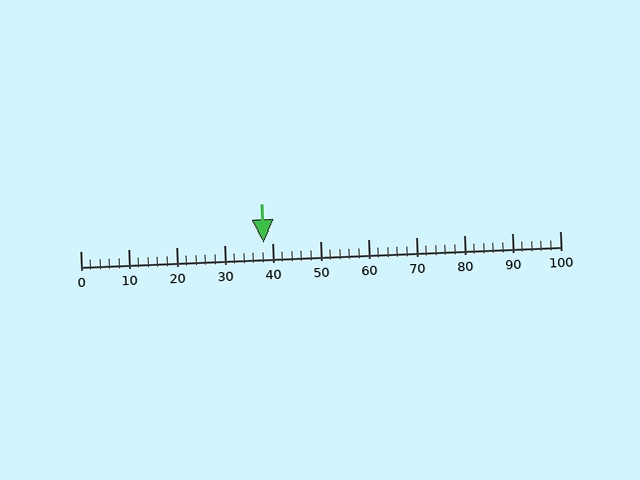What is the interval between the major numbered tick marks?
The major tick marks are spaced 10 units apart.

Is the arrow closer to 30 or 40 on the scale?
The arrow is closer to 40.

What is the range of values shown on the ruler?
The ruler shows values from 0 to 100.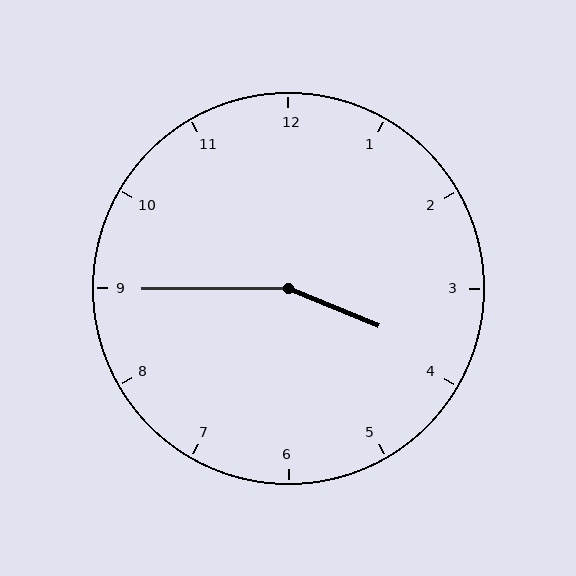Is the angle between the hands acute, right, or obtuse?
It is obtuse.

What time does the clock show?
3:45.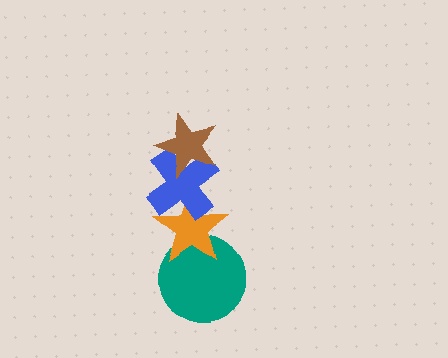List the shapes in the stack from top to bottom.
From top to bottom: the brown star, the blue cross, the orange star, the teal circle.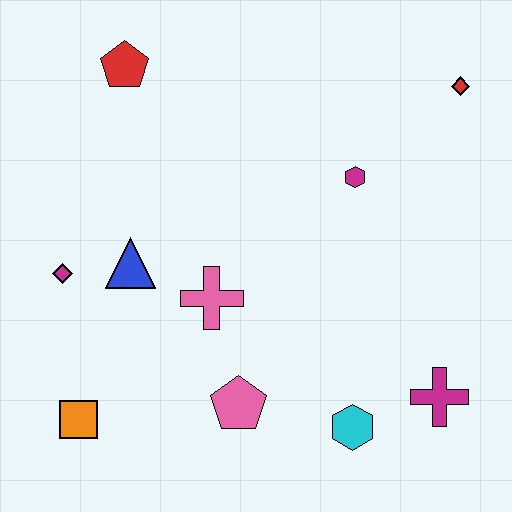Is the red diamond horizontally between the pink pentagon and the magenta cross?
No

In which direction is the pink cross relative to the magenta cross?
The pink cross is to the left of the magenta cross.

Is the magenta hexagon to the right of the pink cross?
Yes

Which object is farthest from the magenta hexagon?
The orange square is farthest from the magenta hexagon.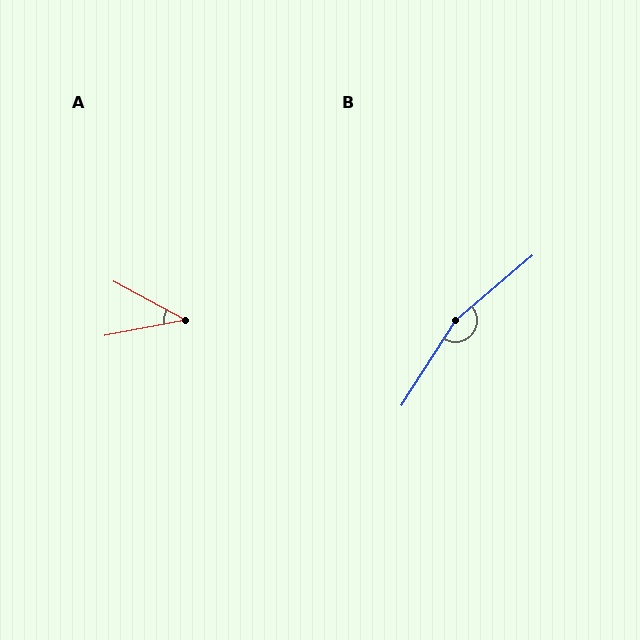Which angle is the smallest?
A, at approximately 39 degrees.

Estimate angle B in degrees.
Approximately 163 degrees.